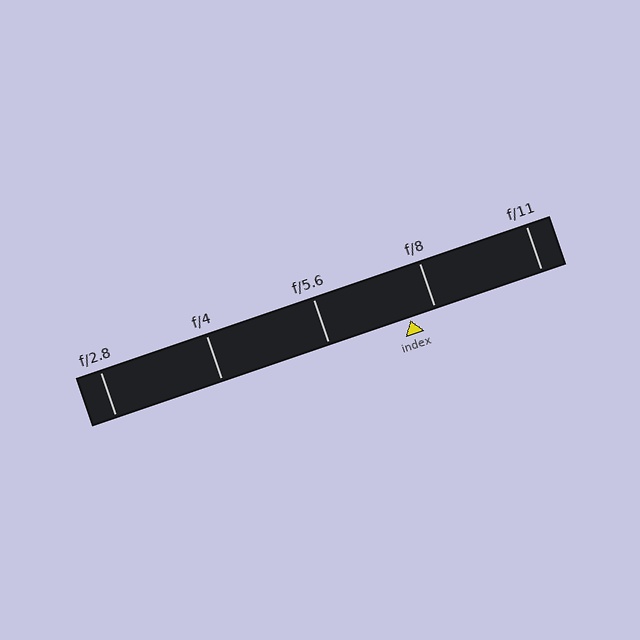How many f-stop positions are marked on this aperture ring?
There are 5 f-stop positions marked.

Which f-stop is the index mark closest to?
The index mark is closest to f/8.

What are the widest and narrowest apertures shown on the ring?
The widest aperture shown is f/2.8 and the narrowest is f/11.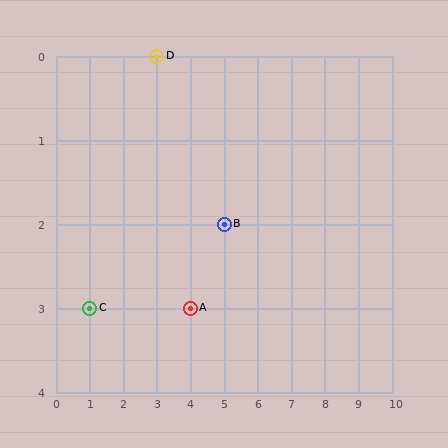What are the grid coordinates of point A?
Point A is at grid coordinates (4, 3).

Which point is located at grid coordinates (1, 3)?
Point C is at (1, 3).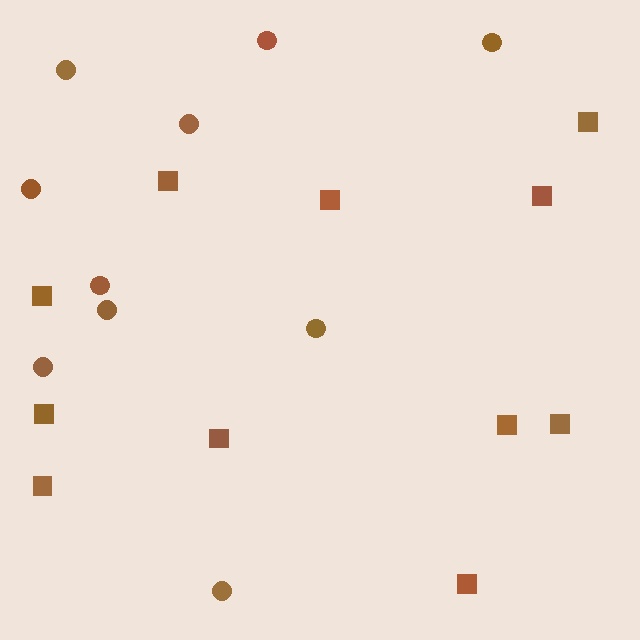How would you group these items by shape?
There are 2 groups: one group of circles (10) and one group of squares (11).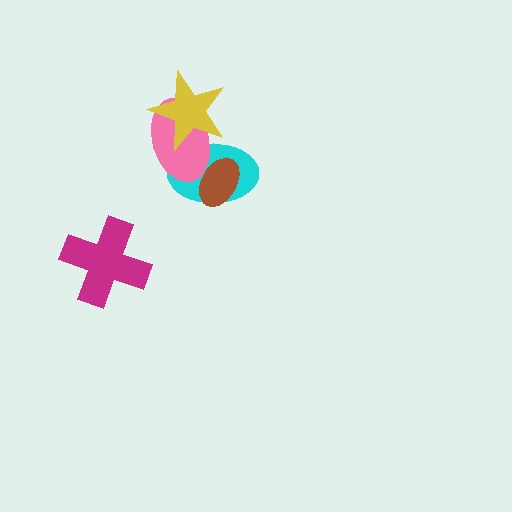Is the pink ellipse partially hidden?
Yes, it is partially covered by another shape.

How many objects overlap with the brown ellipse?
2 objects overlap with the brown ellipse.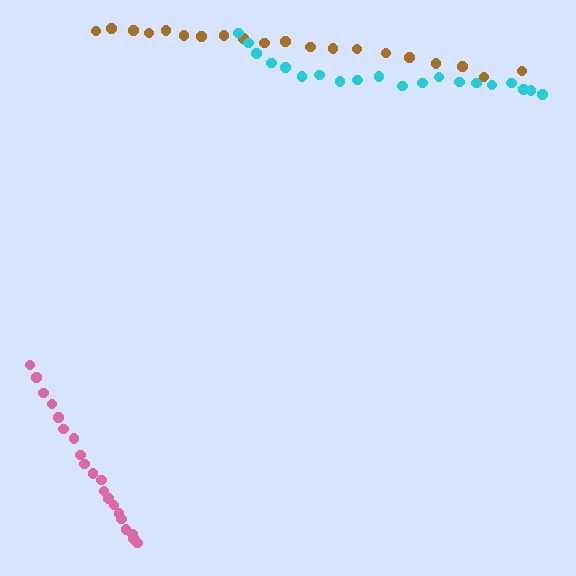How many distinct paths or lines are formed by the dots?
There are 3 distinct paths.